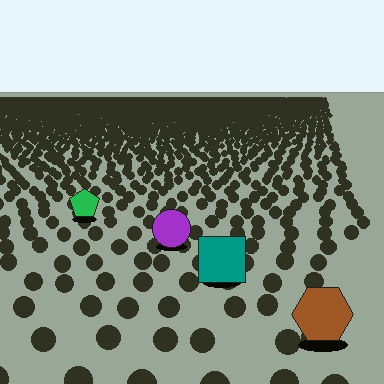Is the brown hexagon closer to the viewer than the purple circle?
Yes. The brown hexagon is closer — you can tell from the texture gradient: the ground texture is coarser near it.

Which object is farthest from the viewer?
The green pentagon is farthest from the viewer. It appears smaller and the ground texture around it is denser.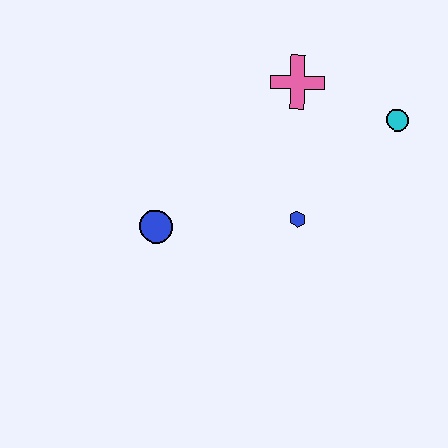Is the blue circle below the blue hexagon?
Yes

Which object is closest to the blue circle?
The blue hexagon is closest to the blue circle.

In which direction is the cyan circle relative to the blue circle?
The cyan circle is to the right of the blue circle.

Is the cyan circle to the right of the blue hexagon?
Yes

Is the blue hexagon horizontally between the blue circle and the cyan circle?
Yes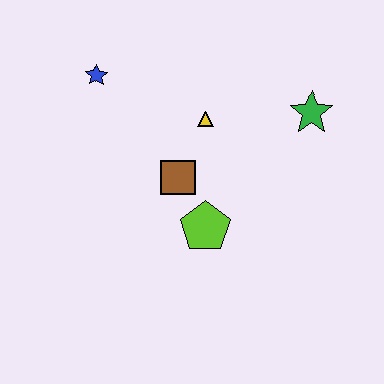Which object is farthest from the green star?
The blue star is farthest from the green star.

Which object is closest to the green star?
The yellow triangle is closest to the green star.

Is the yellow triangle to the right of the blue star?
Yes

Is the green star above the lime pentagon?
Yes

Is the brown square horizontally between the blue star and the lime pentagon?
Yes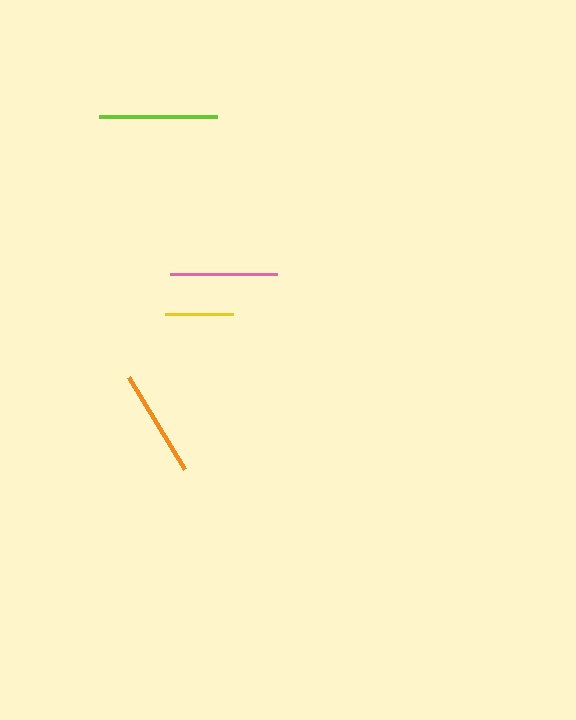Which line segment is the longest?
The lime line is the longest at approximately 117 pixels.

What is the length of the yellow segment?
The yellow segment is approximately 68 pixels long.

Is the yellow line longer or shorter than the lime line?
The lime line is longer than the yellow line.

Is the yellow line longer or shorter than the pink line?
The pink line is longer than the yellow line.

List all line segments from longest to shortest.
From longest to shortest: lime, orange, pink, yellow.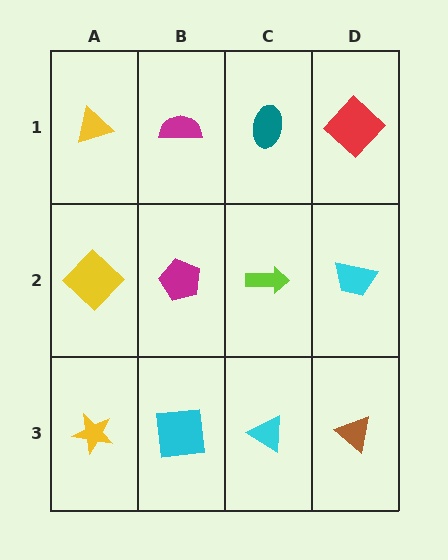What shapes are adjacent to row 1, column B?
A magenta pentagon (row 2, column B), a yellow triangle (row 1, column A), a teal ellipse (row 1, column C).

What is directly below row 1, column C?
A lime arrow.